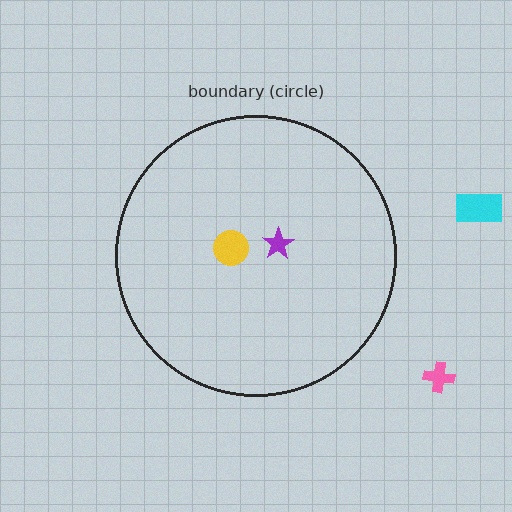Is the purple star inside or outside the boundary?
Inside.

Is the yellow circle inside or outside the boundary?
Inside.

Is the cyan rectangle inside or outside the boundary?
Outside.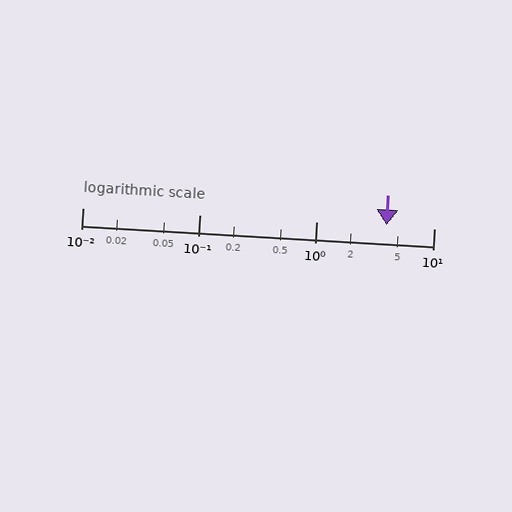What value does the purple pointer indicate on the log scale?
The pointer indicates approximately 3.9.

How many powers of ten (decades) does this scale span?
The scale spans 3 decades, from 0.01 to 10.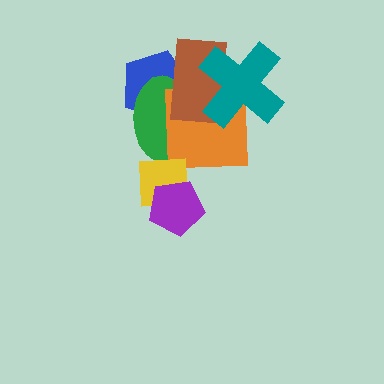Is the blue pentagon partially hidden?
Yes, it is partially covered by another shape.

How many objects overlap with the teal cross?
2 objects overlap with the teal cross.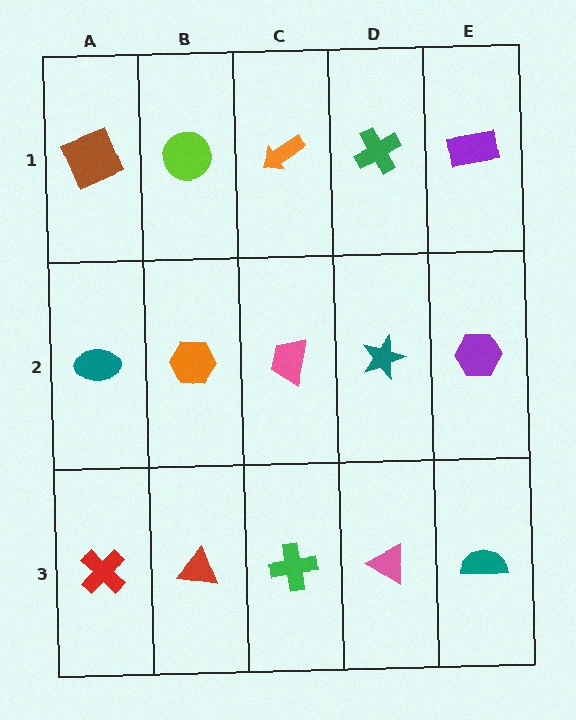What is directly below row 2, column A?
A red cross.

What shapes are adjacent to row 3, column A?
A teal ellipse (row 2, column A), a red triangle (row 3, column B).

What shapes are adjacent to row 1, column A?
A teal ellipse (row 2, column A), a lime circle (row 1, column B).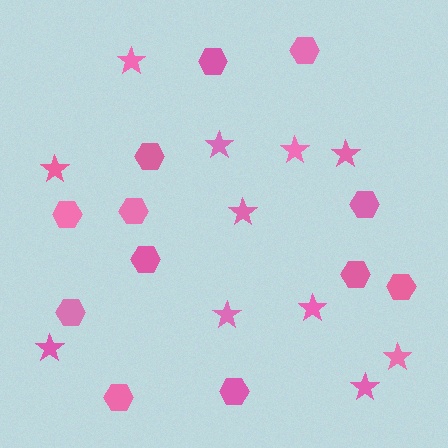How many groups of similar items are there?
There are 2 groups: one group of hexagons (12) and one group of stars (11).